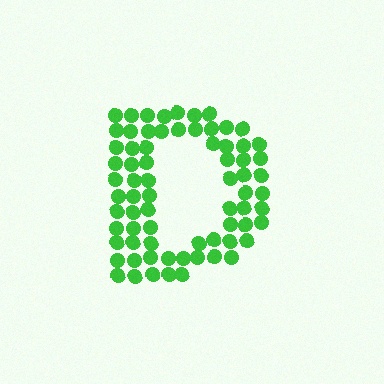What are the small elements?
The small elements are circles.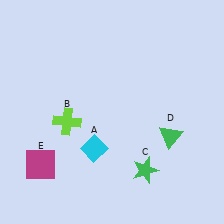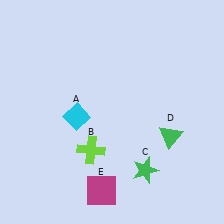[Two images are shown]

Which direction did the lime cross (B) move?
The lime cross (B) moved down.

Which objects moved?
The objects that moved are: the cyan diamond (A), the lime cross (B), the magenta square (E).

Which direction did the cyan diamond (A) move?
The cyan diamond (A) moved up.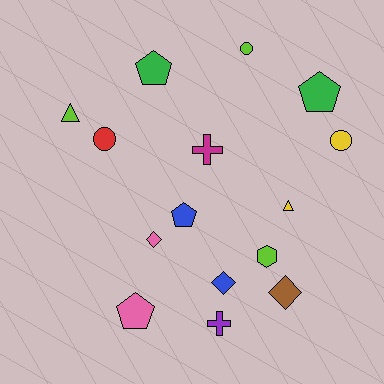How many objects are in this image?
There are 15 objects.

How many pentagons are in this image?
There are 4 pentagons.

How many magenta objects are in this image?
There is 1 magenta object.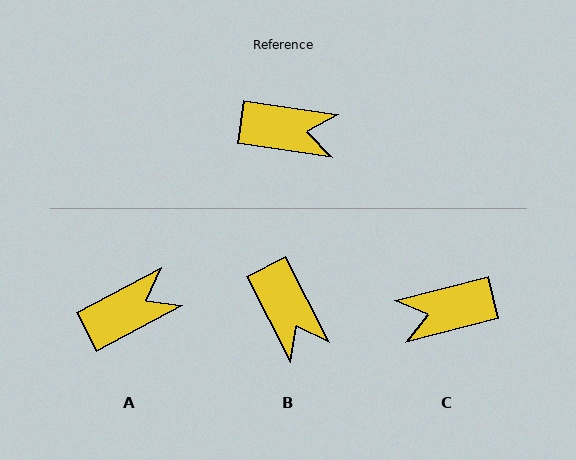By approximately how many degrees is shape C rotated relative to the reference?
Approximately 157 degrees clockwise.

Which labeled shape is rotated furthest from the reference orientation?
C, about 157 degrees away.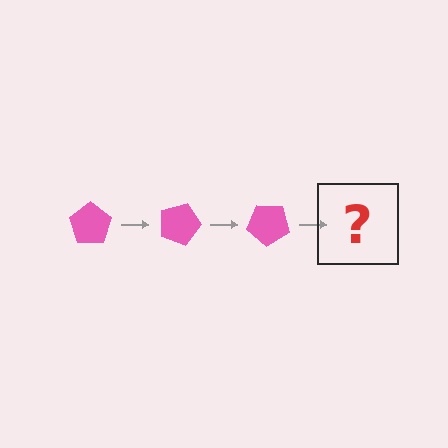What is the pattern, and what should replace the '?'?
The pattern is that the pentagon rotates 20 degrees each step. The '?' should be a pink pentagon rotated 60 degrees.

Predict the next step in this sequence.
The next step is a pink pentagon rotated 60 degrees.